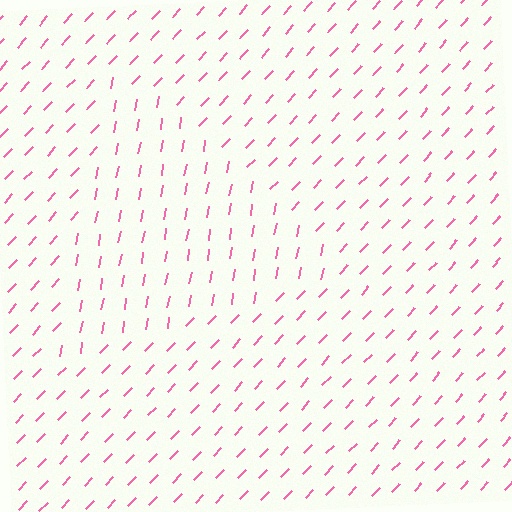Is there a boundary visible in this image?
Yes, there is a texture boundary formed by a change in line orientation.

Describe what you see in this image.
The image is filled with small pink line segments. A triangle region in the image has lines oriented differently from the surrounding lines, creating a visible texture boundary.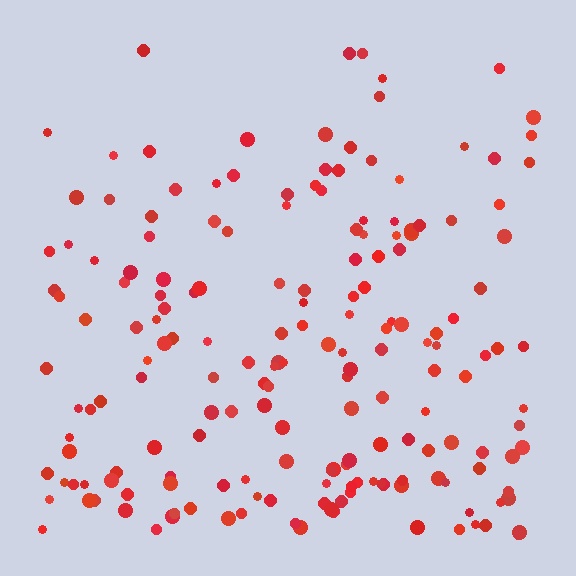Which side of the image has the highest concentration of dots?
The bottom.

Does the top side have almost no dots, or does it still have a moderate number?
Still a moderate number, just noticeably fewer than the bottom.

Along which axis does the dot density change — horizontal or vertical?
Vertical.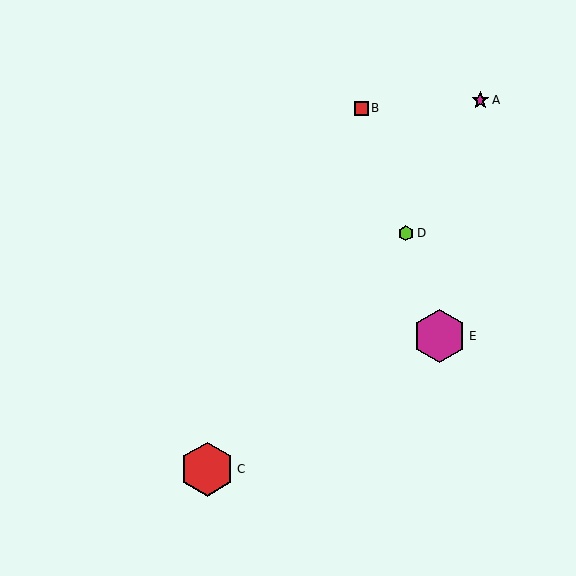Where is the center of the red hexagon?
The center of the red hexagon is at (207, 469).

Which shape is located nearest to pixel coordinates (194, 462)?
The red hexagon (labeled C) at (207, 469) is nearest to that location.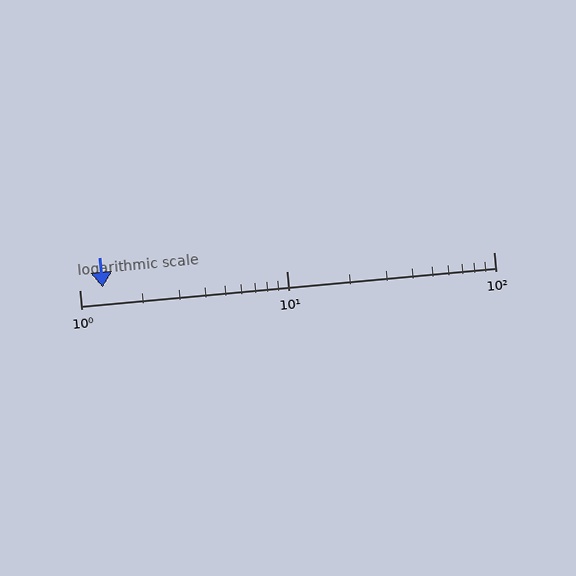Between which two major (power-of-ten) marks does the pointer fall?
The pointer is between 1 and 10.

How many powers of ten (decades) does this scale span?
The scale spans 2 decades, from 1 to 100.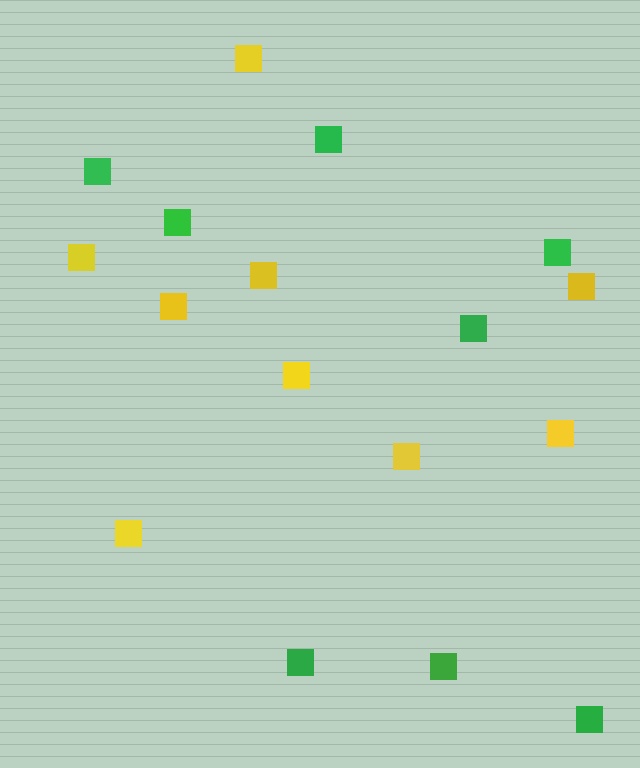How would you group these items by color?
There are 2 groups: one group of green squares (8) and one group of yellow squares (9).